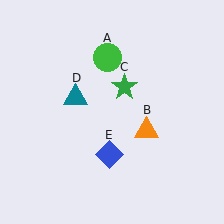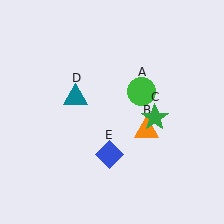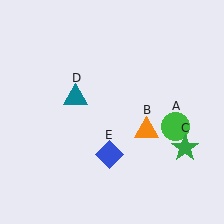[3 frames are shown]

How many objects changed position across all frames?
2 objects changed position: green circle (object A), green star (object C).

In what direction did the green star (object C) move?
The green star (object C) moved down and to the right.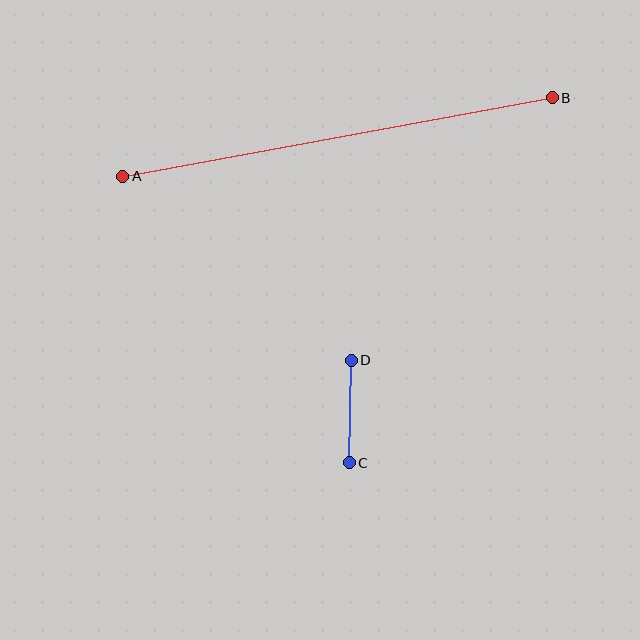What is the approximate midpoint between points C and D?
The midpoint is at approximately (350, 411) pixels.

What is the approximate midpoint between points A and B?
The midpoint is at approximately (338, 137) pixels.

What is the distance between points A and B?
The distance is approximately 436 pixels.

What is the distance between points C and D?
The distance is approximately 103 pixels.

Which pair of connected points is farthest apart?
Points A and B are farthest apart.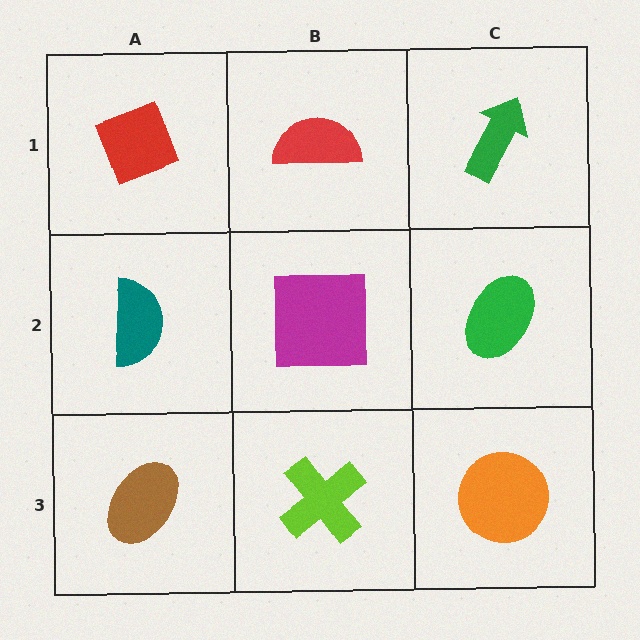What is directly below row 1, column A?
A teal semicircle.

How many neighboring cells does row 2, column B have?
4.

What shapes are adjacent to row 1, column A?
A teal semicircle (row 2, column A), a red semicircle (row 1, column B).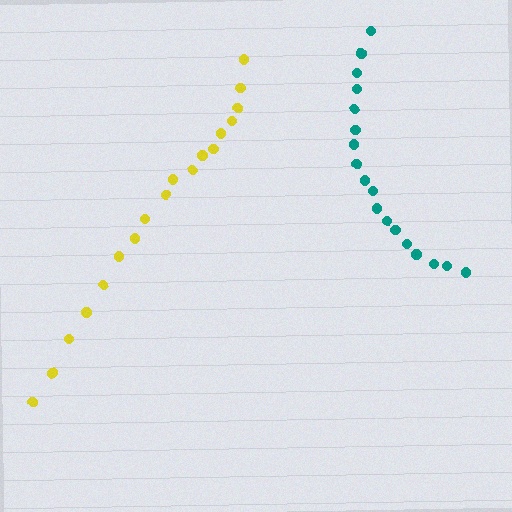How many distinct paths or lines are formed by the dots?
There are 2 distinct paths.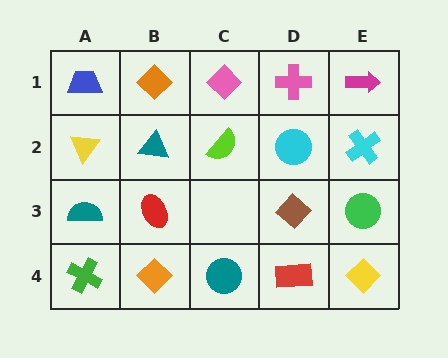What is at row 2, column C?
A lime semicircle.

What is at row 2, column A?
A yellow triangle.